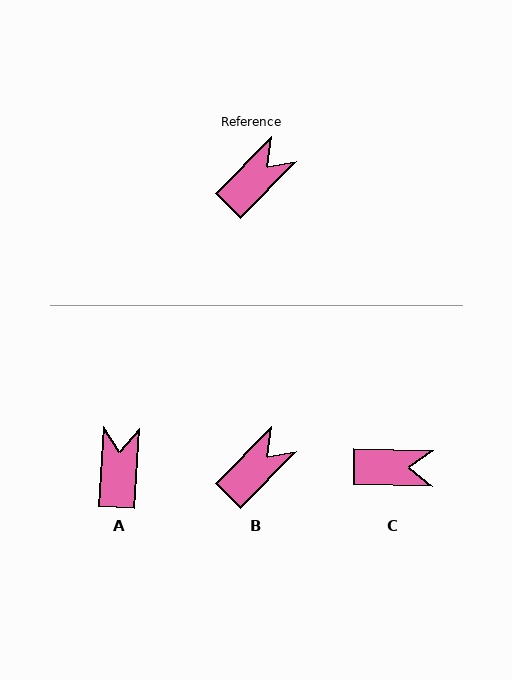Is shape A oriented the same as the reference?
No, it is off by about 41 degrees.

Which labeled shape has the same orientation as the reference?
B.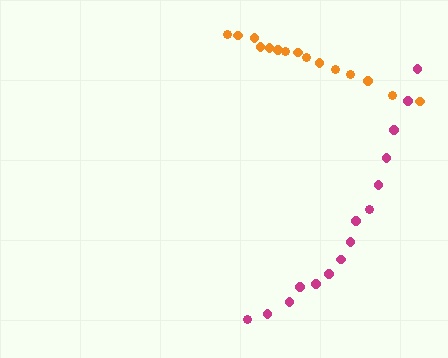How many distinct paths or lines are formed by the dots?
There are 2 distinct paths.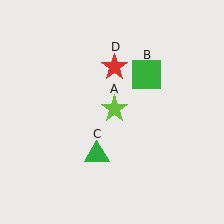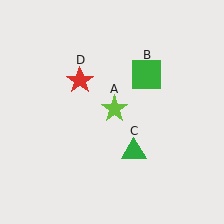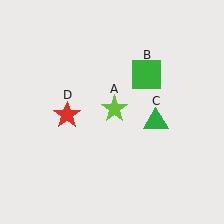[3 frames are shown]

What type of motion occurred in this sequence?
The green triangle (object C), red star (object D) rotated counterclockwise around the center of the scene.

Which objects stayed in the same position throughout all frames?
Lime star (object A) and green square (object B) remained stationary.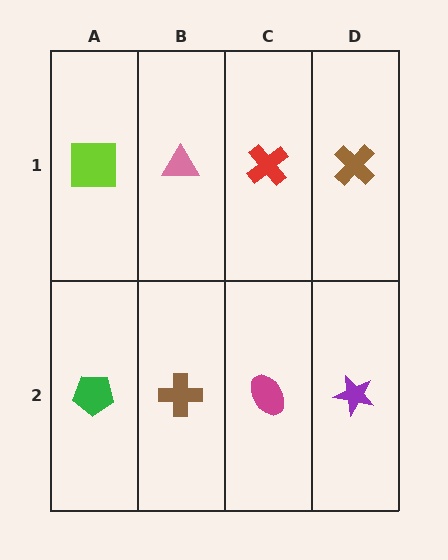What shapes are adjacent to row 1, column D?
A purple star (row 2, column D), a red cross (row 1, column C).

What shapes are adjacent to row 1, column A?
A green pentagon (row 2, column A), a pink triangle (row 1, column B).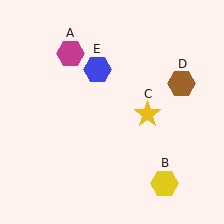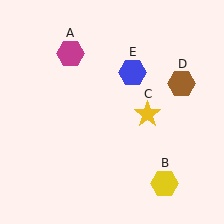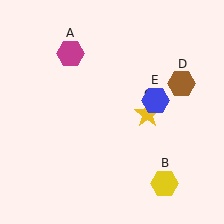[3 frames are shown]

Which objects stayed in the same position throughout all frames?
Magenta hexagon (object A) and yellow hexagon (object B) and yellow star (object C) and brown hexagon (object D) remained stationary.